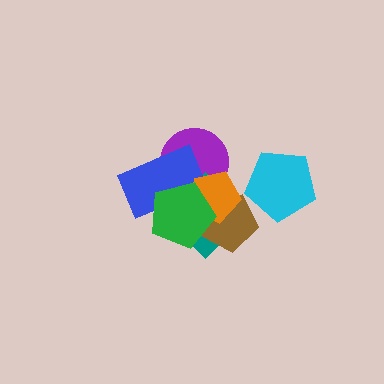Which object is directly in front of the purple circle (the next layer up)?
The teal diamond is directly in front of the purple circle.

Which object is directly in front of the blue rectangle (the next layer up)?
The orange pentagon is directly in front of the blue rectangle.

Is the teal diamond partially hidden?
Yes, it is partially covered by another shape.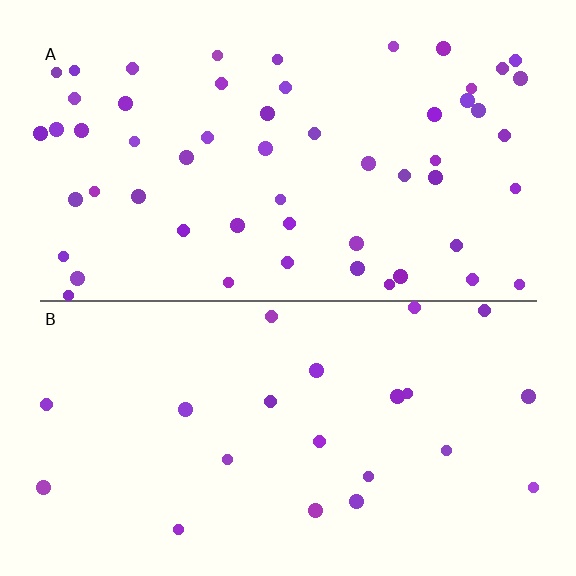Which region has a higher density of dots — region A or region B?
A (the top).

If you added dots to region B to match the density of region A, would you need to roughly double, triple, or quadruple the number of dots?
Approximately double.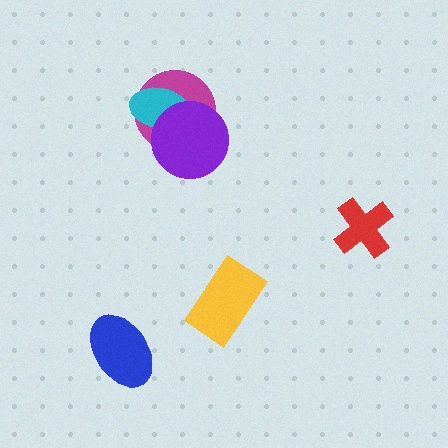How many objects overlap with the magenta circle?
2 objects overlap with the magenta circle.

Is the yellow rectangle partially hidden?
No, no other shape covers it.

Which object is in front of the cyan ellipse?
The purple circle is in front of the cyan ellipse.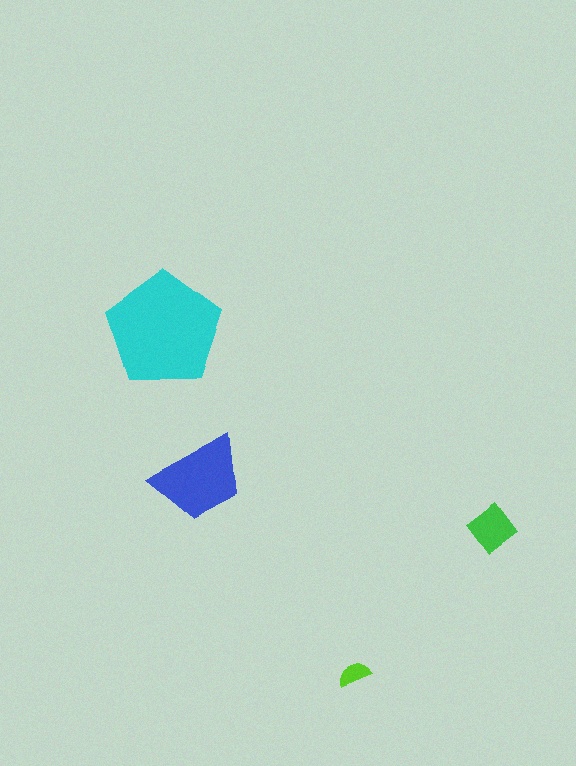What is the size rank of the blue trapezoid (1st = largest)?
2nd.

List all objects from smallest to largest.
The lime semicircle, the green diamond, the blue trapezoid, the cyan pentagon.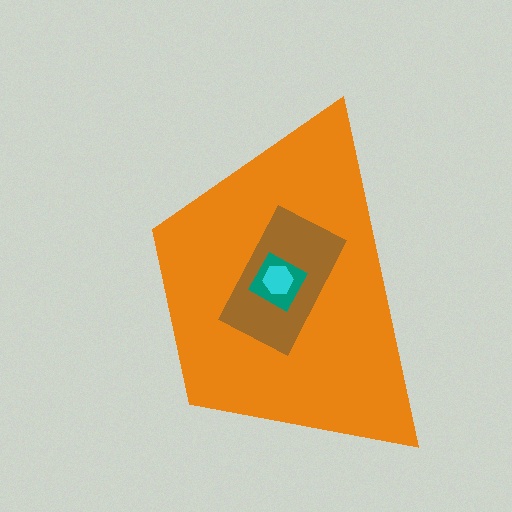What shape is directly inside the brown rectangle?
The teal square.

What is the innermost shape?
The cyan hexagon.